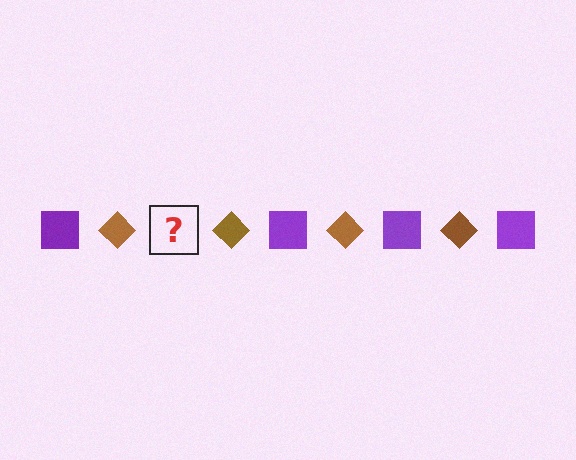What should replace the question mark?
The question mark should be replaced with a purple square.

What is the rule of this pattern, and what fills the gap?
The rule is that the pattern alternates between purple square and brown diamond. The gap should be filled with a purple square.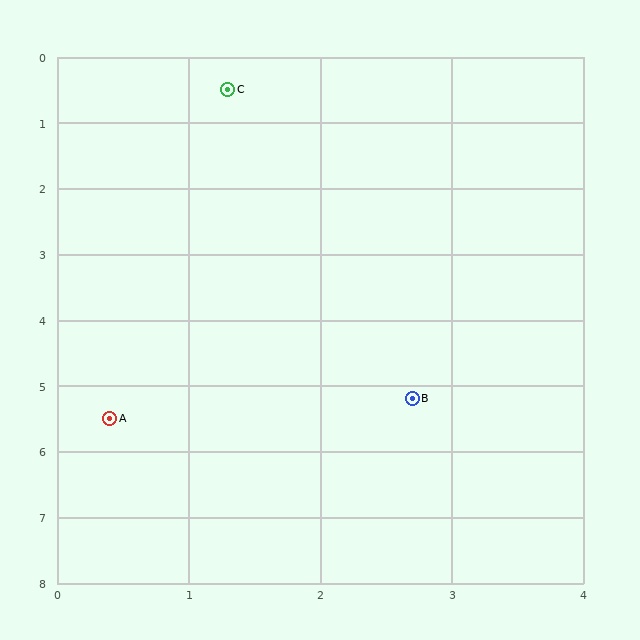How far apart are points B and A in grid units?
Points B and A are about 2.3 grid units apart.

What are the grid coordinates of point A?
Point A is at approximately (0.4, 5.5).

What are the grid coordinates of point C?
Point C is at approximately (1.3, 0.5).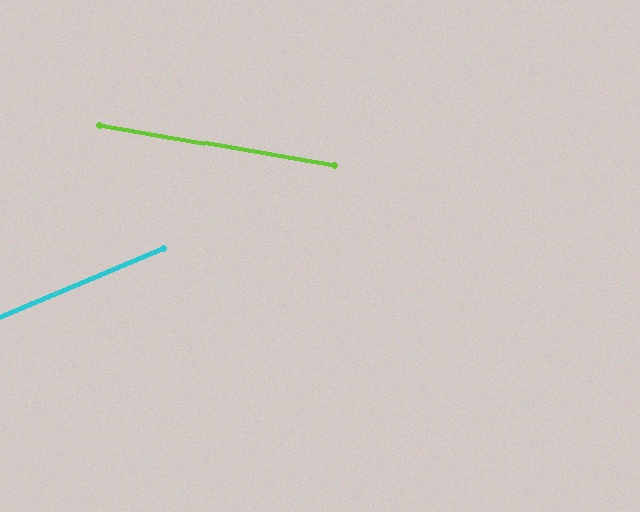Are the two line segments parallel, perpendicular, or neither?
Neither parallel nor perpendicular — they differ by about 33°.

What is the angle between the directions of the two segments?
Approximately 33 degrees.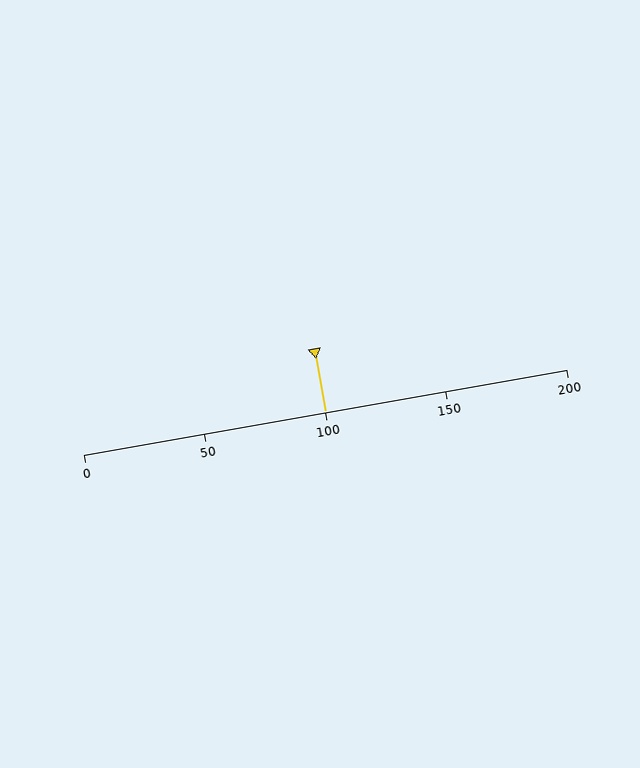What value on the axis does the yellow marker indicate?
The marker indicates approximately 100.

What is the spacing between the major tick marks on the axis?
The major ticks are spaced 50 apart.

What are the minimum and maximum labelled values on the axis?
The axis runs from 0 to 200.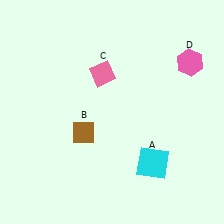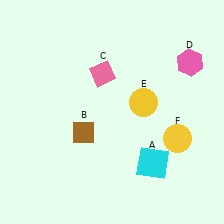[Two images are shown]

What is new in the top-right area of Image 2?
A yellow circle (E) was added in the top-right area of Image 2.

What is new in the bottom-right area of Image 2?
A yellow circle (F) was added in the bottom-right area of Image 2.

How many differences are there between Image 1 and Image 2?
There are 2 differences between the two images.